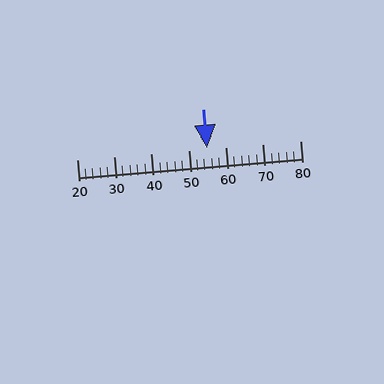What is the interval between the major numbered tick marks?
The major tick marks are spaced 10 units apart.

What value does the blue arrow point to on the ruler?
The blue arrow points to approximately 55.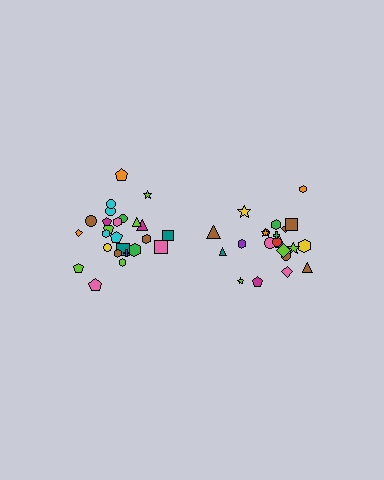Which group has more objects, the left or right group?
The left group.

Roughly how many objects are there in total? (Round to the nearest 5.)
Roughly 45 objects in total.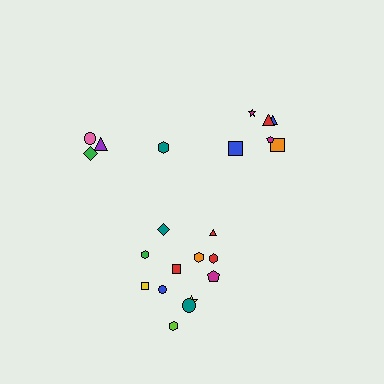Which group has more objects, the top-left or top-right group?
The top-right group.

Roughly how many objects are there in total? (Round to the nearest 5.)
Roughly 20 objects in total.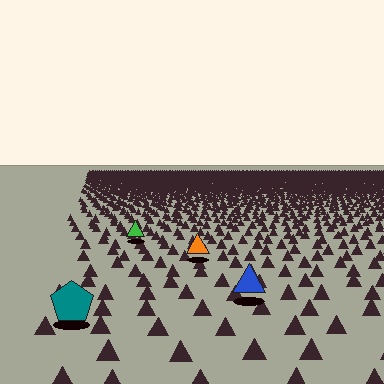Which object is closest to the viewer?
The teal pentagon is closest. The texture marks near it are larger and more spread out.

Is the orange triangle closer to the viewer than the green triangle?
Yes. The orange triangle is closer — you can tell from the texture gradient: the ground texture is coarser near it.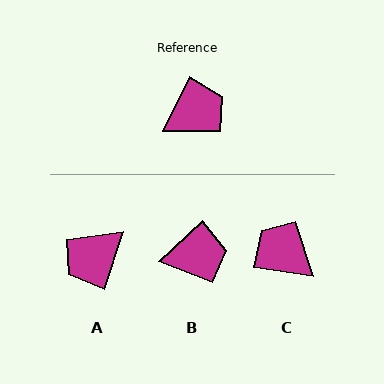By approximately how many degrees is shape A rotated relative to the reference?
Approximately 173 degrees clockwise.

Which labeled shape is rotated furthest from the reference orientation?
A, about 173 degrees away.